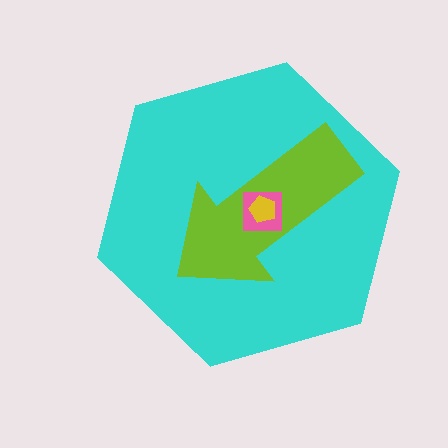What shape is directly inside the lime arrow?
The pink square.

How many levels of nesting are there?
4.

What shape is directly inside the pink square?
The yellow pentagon.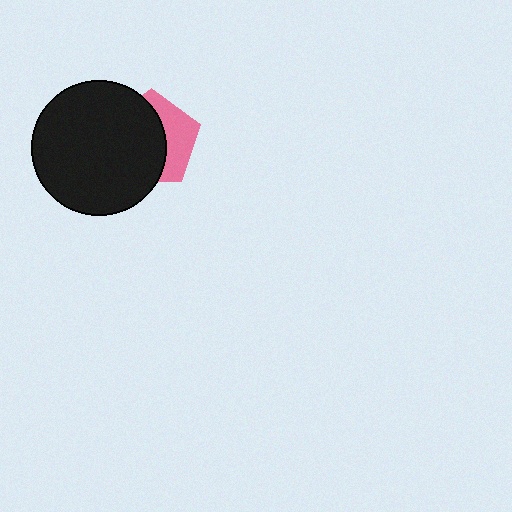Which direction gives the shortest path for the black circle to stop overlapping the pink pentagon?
Moving left gives the shortest separation.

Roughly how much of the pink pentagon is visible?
A small part of it is visible (roughly 37%).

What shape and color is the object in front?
The object in front is a black circle.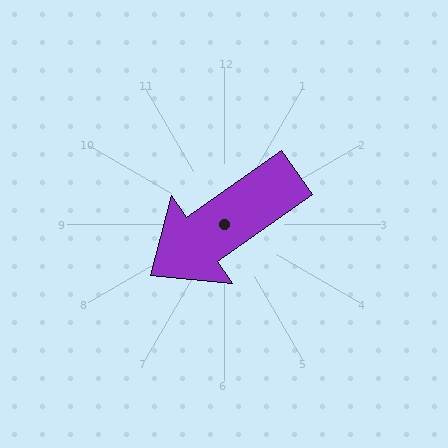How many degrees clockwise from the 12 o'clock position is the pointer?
Approximately 235 degrees.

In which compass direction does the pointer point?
Southwest.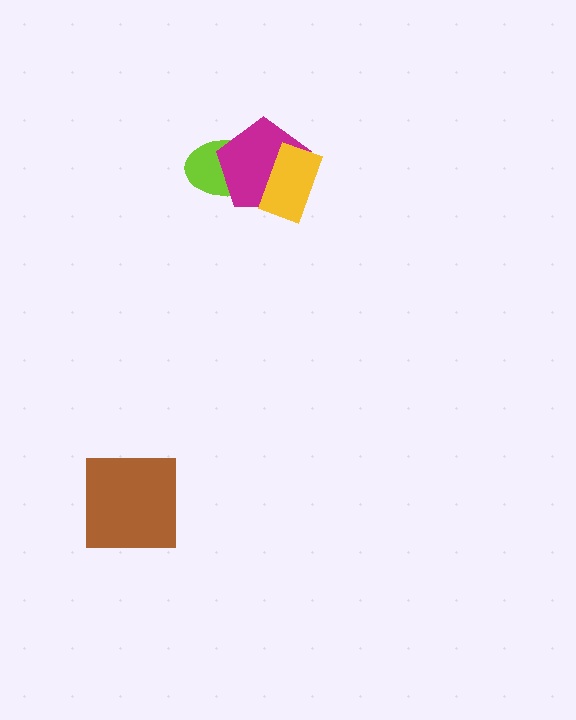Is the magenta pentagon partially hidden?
Yes, it is partially covered by another shape.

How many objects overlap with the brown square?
0 objects overlap with the brown square.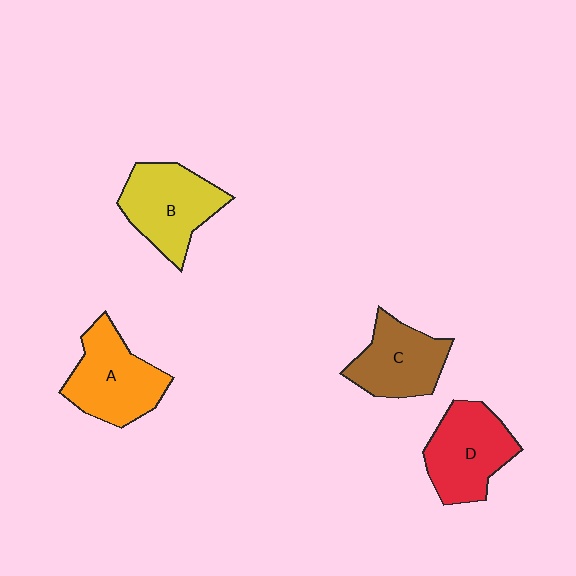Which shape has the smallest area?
Shape C (brown).